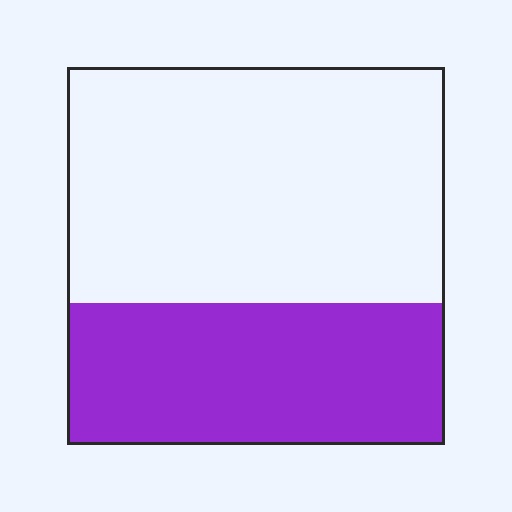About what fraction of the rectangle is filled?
About three eighths (3/8).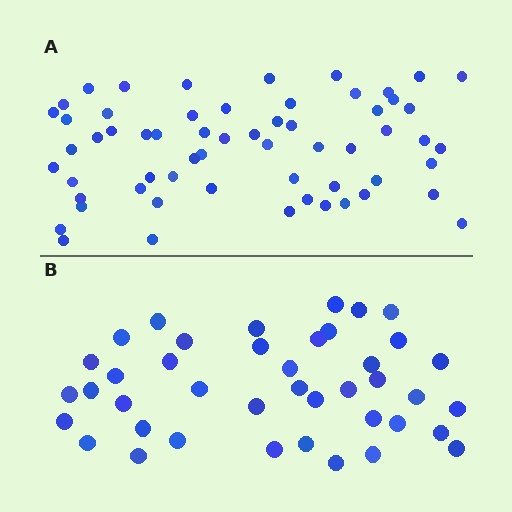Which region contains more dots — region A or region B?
Region A (the top region) has more dots.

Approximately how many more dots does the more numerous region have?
Region A has approximately 20 more dots than region B.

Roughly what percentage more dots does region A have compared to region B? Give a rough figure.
About 45% more.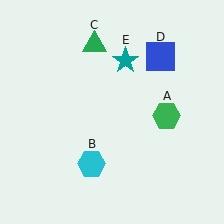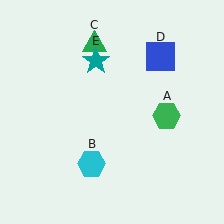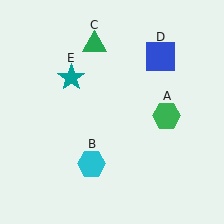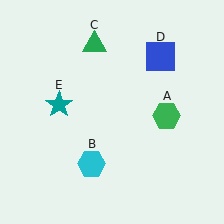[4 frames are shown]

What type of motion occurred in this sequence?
The teal star (object E) rotated counterclockwise around the center of the scene.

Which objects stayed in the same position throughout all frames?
Green hexagon (object A) and cyan hexagon (object B) and green triangle (object C) and blue square (object D) remained stationary.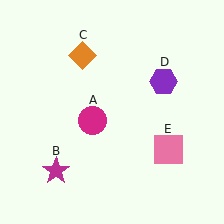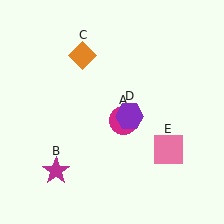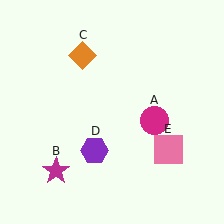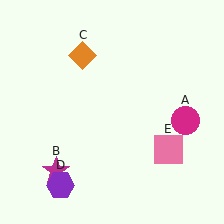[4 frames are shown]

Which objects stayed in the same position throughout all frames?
Magenta star (object B) and orange diamond (object C) and pink square (object E) remained stationary.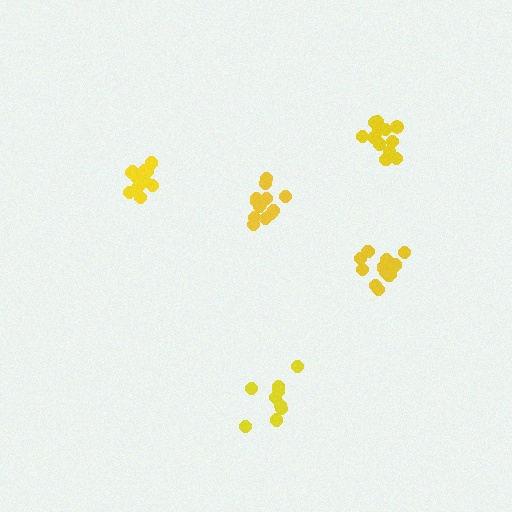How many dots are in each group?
Group 1: 13 dots, Group 2: 9 dots, Group 3: 13 dots, Group 4: 11 dots, Group 5: 13 dots (59 total).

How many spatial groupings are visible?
There are 5 spatial groupings.